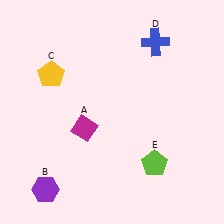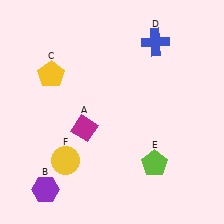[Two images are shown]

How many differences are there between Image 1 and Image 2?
There is 1 difference between the two images.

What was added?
A yellow circle (F) was added in Image 2.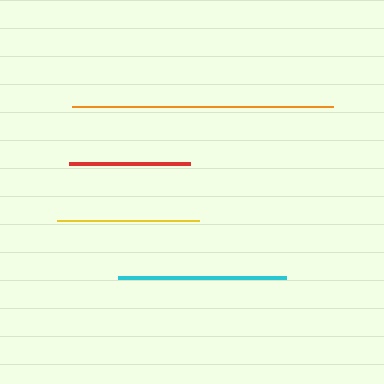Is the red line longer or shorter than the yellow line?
The yellow line is longer than the red line.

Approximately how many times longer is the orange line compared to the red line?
The orange line is approximately 2.2 times the length of the red line.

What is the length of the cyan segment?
The cyan segment is approximately 167 pixels long.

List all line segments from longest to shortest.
From longest to shortest: orange, cyan, yellow, red.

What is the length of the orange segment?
The orange segment is approximately 261 pixels long.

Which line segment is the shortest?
The red line is the shortest at approximately 121 pixels.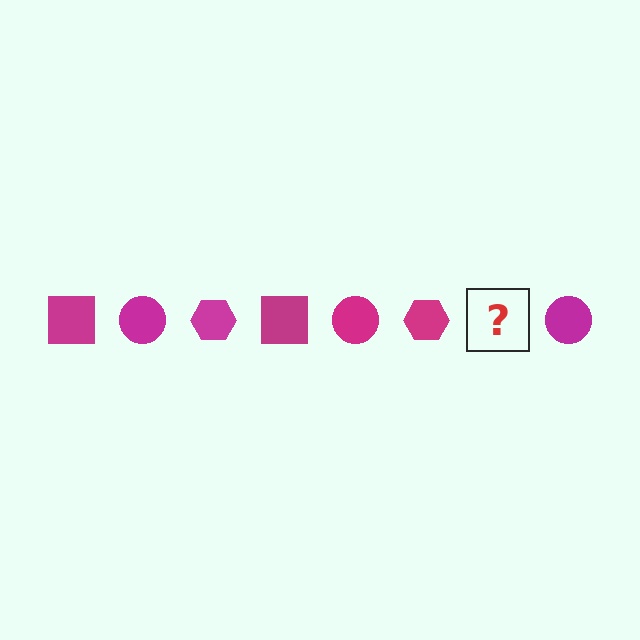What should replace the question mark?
The question mark should be replaced with a magenta square.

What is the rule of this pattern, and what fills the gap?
The rule is that the pattern cycles through square, circle, hexagon shapes in magenta. The gap should be filled with a magenta square.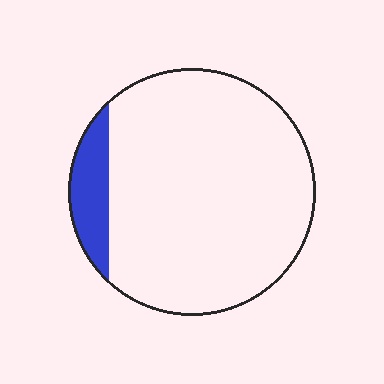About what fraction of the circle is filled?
About one tenth (1/10).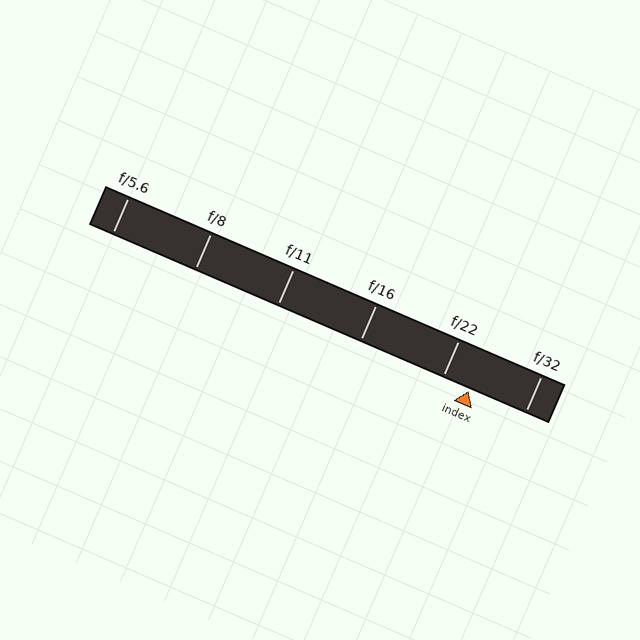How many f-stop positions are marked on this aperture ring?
There are 6 f-stop positions marked.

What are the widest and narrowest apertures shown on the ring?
The widest aperture shown is f/5.6 and the narrowest is f/32.